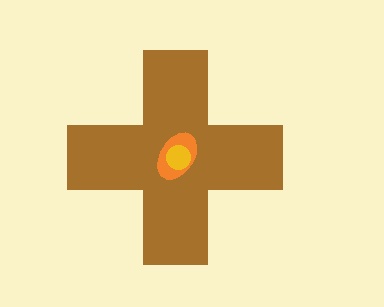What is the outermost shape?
The brown cross.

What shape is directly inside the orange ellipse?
The yellow circle.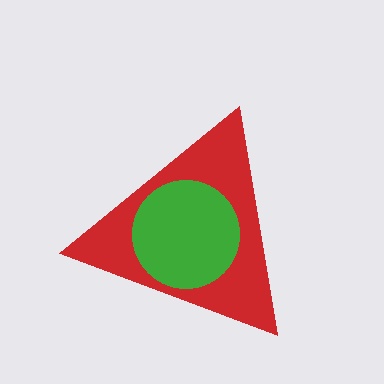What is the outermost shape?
The red triangle.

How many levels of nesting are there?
2.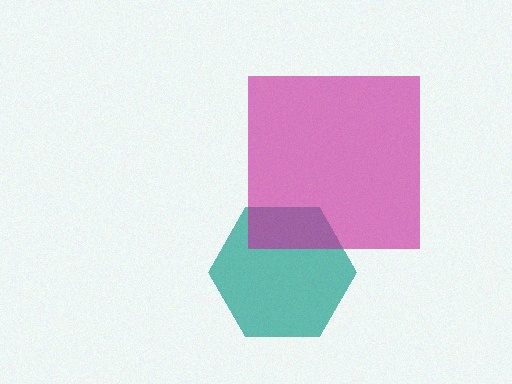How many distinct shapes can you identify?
There are 2 distinct shapes: a teal hexagon, a magenta square.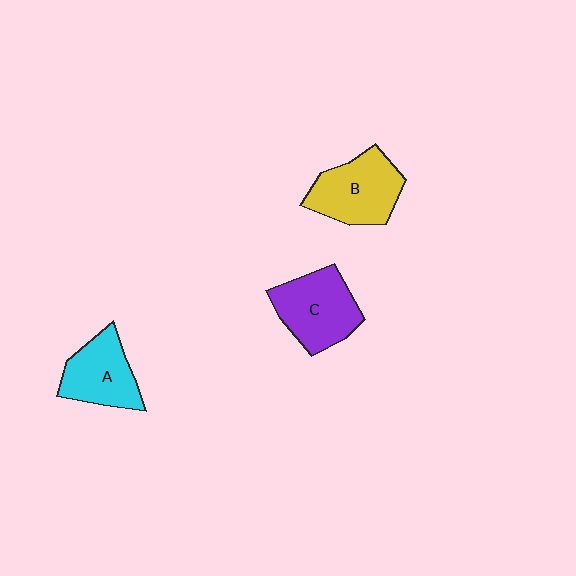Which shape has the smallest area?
Shape A (cyan).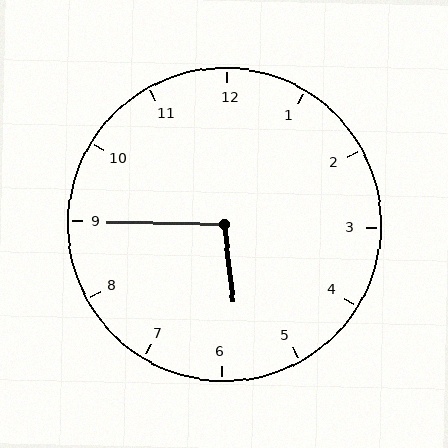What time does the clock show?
5:45.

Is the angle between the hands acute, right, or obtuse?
It is obtuse.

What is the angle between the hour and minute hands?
Approximately 98 degrees.